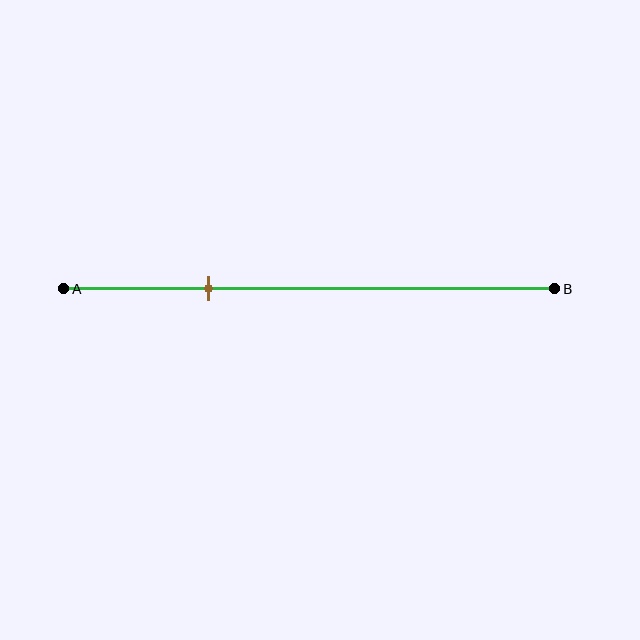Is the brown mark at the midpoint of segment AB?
No, the mark is at about 30% from A, not at the 50% midpoint.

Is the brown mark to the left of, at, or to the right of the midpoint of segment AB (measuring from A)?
The brown mark is to the left of the midpoint of segment AB.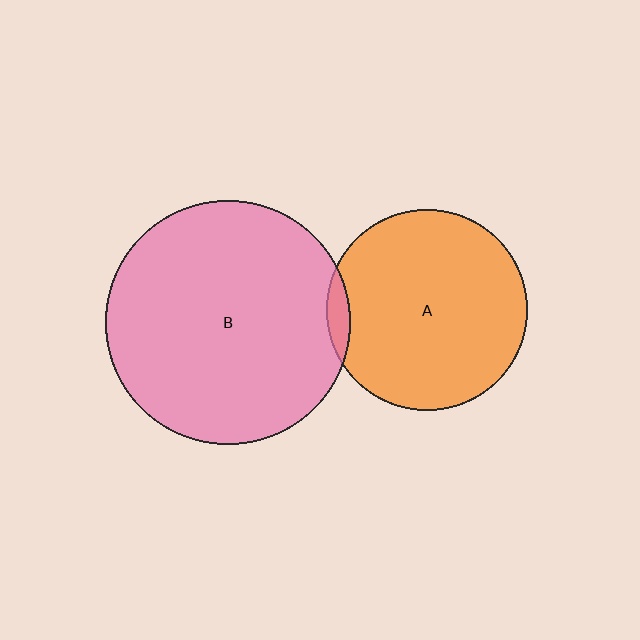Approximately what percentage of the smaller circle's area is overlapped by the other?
Approximately 5%.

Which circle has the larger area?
Circle B (pink).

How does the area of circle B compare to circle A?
Approximately 1.5 times.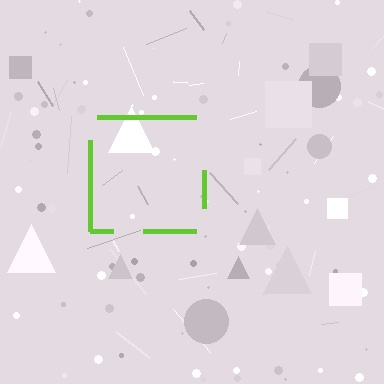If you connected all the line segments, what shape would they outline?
They would outline a square.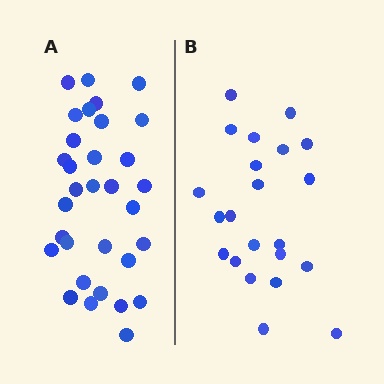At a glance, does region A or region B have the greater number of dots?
Region A (the left region) has more dots.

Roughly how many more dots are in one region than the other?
Region A has roughly 10 or so more dots than region B.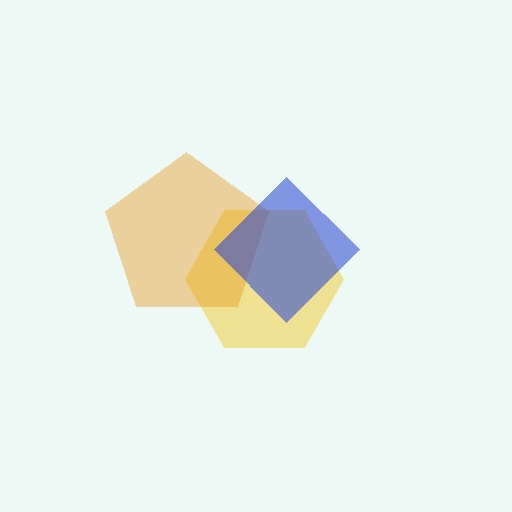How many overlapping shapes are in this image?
There are 3 overlapping shapes in the image.